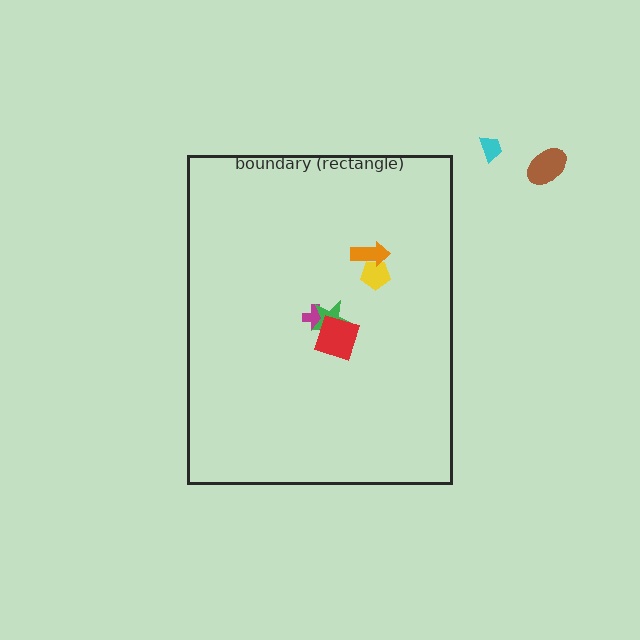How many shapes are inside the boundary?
5 inside, 2 outside.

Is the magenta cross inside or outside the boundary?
Inside.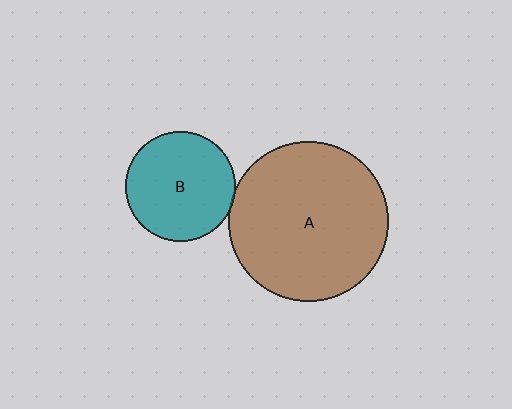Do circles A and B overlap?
Yes.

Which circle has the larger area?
Circle A (brown).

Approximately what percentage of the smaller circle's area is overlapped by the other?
Approximately 5%.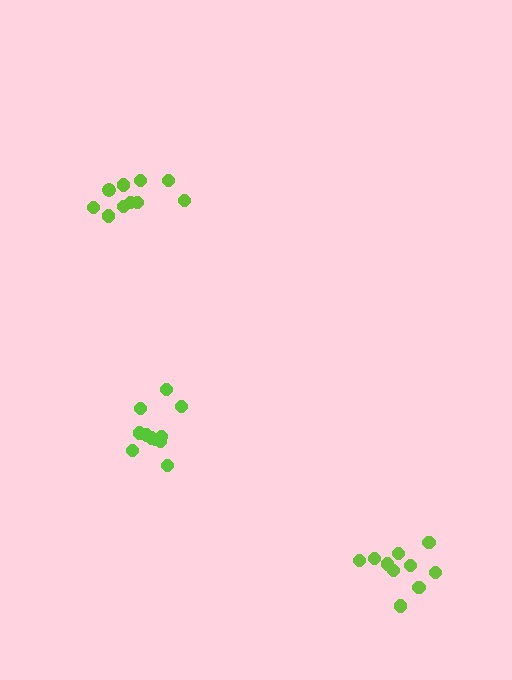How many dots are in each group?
Group 1: 11 dots, Group 2: 10 dots, Group 3: 10 dots (31 total).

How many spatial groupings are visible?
There are 3 spatial groupings.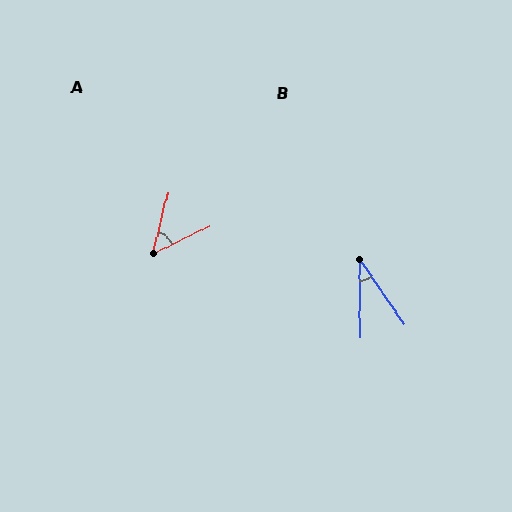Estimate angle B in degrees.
Approximately 34 degrees.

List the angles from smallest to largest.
B (34°), A (49°).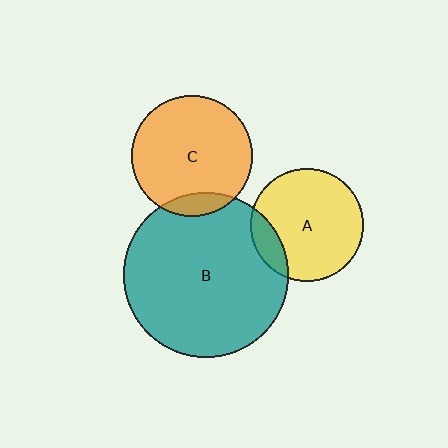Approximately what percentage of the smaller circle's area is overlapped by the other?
Approximately 15%.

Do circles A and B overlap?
Yes.